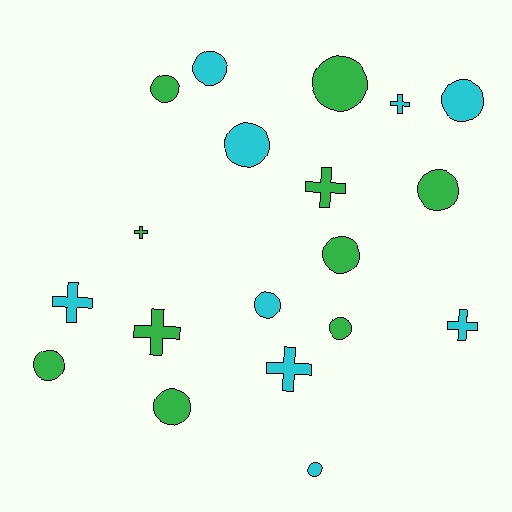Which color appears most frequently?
Green, with 10 objects.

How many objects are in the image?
There are 19 objects.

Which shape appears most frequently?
Circle, with 12 objects.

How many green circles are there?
There are 7 green circles.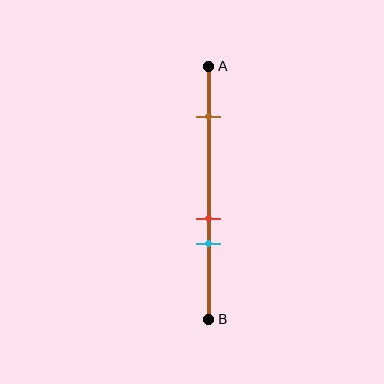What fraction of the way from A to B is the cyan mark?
The cyan mark is approximately 70% (0.7) of the way from A to B.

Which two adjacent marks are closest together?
The red and cyan marks are the closest adjacent pair.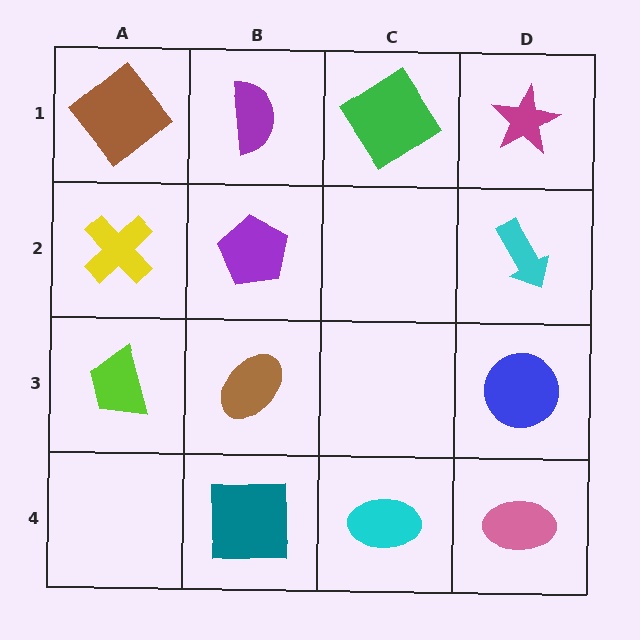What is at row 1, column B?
A purple semicircle.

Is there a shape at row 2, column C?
No, that cell is empty.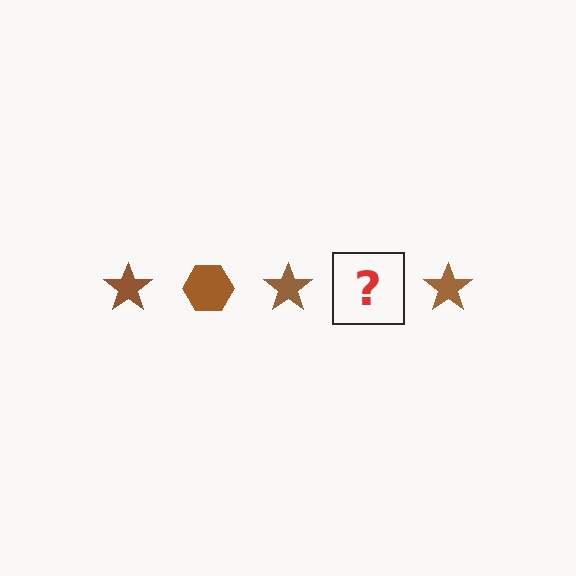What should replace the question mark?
The question mark should be replaced with a brown hexagon.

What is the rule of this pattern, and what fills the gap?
The rule is that the pattern cycles through star, hexagon shapes in brown. The gap should be filled with a brown hexagon.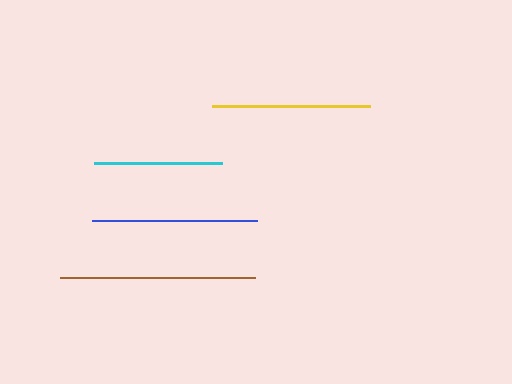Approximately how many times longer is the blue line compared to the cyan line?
The blue line is approximately 1.3 times the length of the cyan line.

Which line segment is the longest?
The brown line is the longest at approximately 195 pixels.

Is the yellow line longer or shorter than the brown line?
The brown line is longer than the yellow line.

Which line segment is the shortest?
The cyan line is the shortest at approximately 128 pixels.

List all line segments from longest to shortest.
From longest to shortest: brown, blue, yellow, cyan.